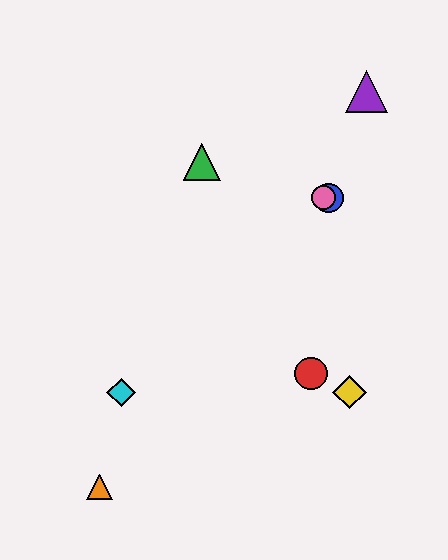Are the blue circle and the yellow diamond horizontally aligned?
No, the blue circle is at y≈198 and the yellow diamond is at y≈392.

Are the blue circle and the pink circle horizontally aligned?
Yes, both are at y≈198.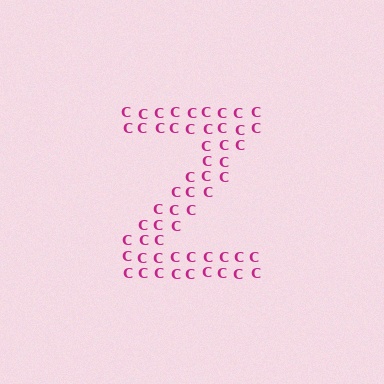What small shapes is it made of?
It is made of small letter C's.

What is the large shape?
The large shape is the letter Z.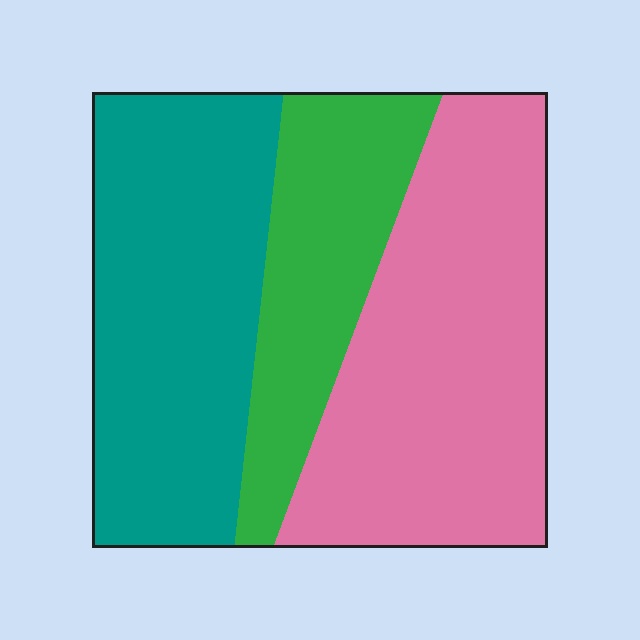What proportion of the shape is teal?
Teal takes up between a quarter and a half of the shape.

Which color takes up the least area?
Green, at roughly 20%.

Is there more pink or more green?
Pink.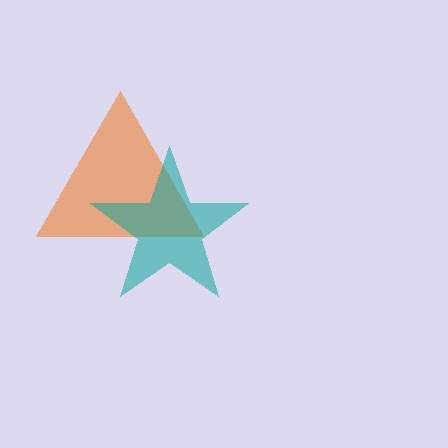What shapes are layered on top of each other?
The layered shapes are: an orange triangle, a teal star.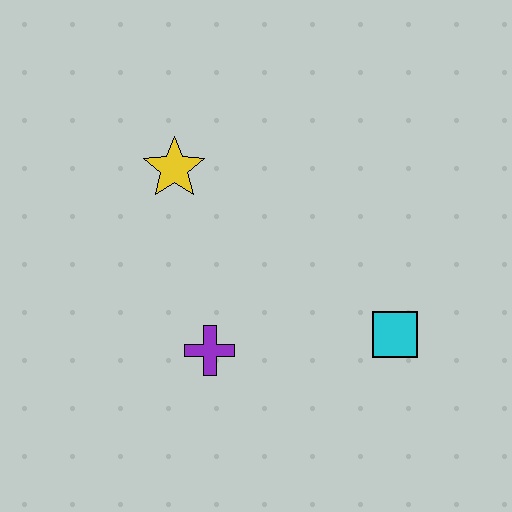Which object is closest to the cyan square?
The purple cross is closest to the cyan square.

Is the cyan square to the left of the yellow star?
No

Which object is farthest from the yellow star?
The cyan square is farthest from the yellow star.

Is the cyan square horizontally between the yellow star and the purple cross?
No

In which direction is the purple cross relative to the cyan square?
The purple cross is to the left of the cyan square.